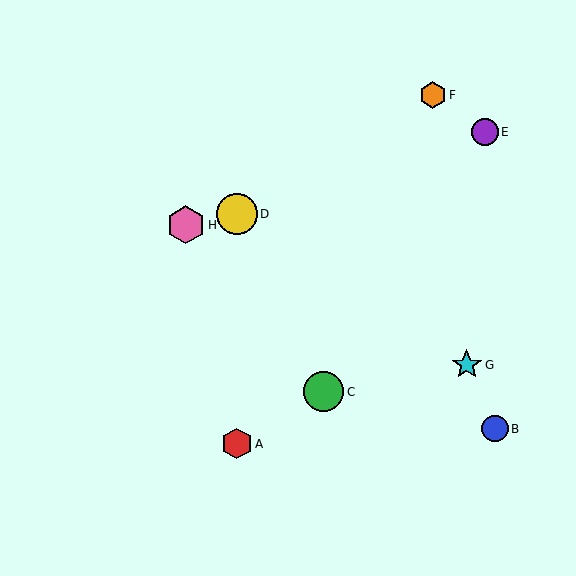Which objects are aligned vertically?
Objects A, D are aligned vertically.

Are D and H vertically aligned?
No, D is at x≈237 and H is at x≈186.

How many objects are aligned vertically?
2 objects (A, D) are aligned vertically.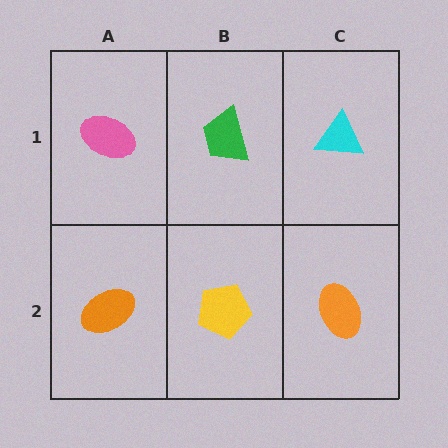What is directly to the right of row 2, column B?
An orange ellipse.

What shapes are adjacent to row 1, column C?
An orange ellipse (row 2, column C), a green trapezoid (row 1, column B).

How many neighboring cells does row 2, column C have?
2.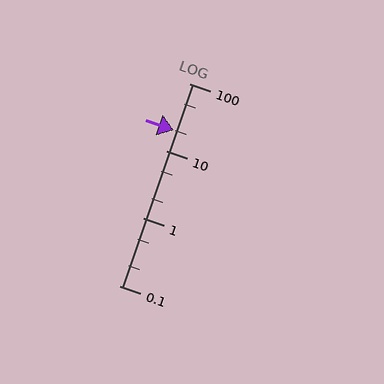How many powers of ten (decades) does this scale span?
The scale spans 3 decades, from 0.1 to 100.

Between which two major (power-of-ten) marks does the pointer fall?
The pointer is between 10 and 100.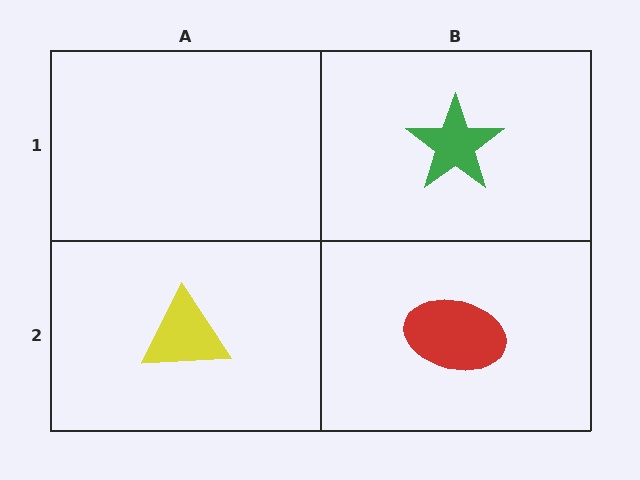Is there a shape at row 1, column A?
No, that cell is empty.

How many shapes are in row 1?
1 shape.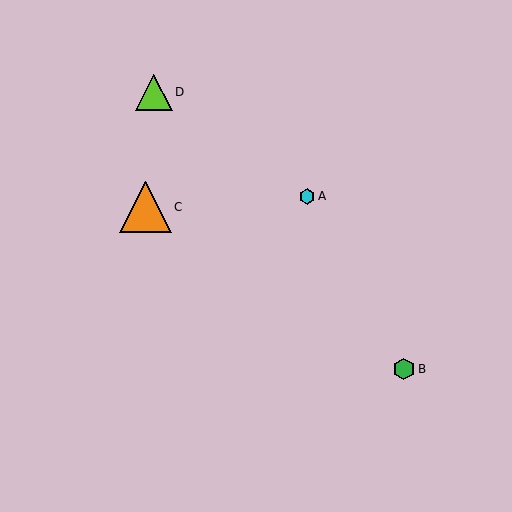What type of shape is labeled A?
Shape A is a cyan hexagon.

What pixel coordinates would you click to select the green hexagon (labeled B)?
Click at (404, 369) to select the green hexagon B.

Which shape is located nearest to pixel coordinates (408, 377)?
The green hexagon (labeled B) at (404, 369) is nearest to that location.